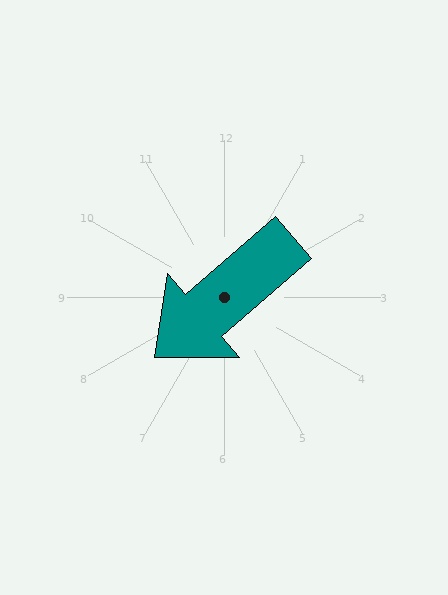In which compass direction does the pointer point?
Southwest.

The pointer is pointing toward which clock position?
Roughly 8 o'clock.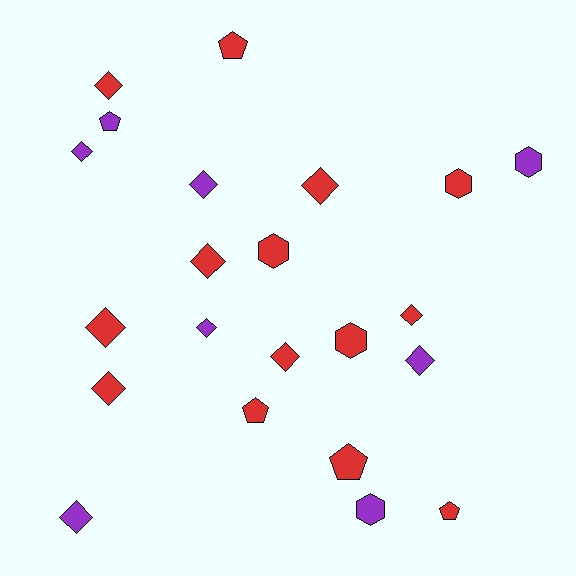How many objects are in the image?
There are 22 objects.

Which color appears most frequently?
Red, with 14 objects.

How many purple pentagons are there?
There is 1 purple pentagon.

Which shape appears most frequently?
Diamond, with 12 objects.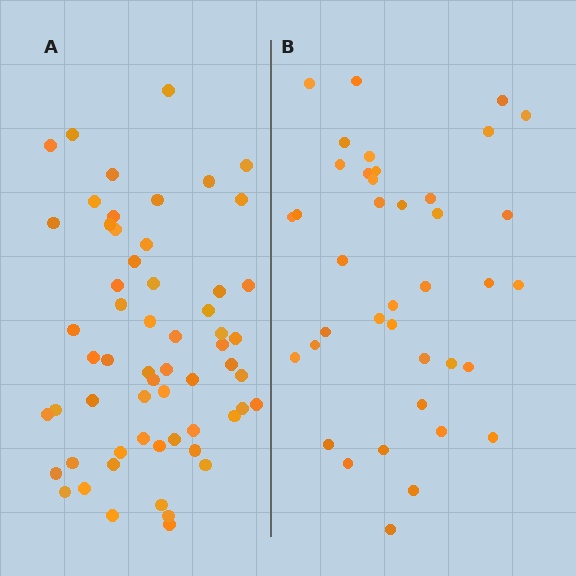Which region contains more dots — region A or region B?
Region A (the left region) has more dots.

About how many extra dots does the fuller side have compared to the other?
Region A has approximately 20 more dots than region B.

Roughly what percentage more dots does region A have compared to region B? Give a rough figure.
About 50% more.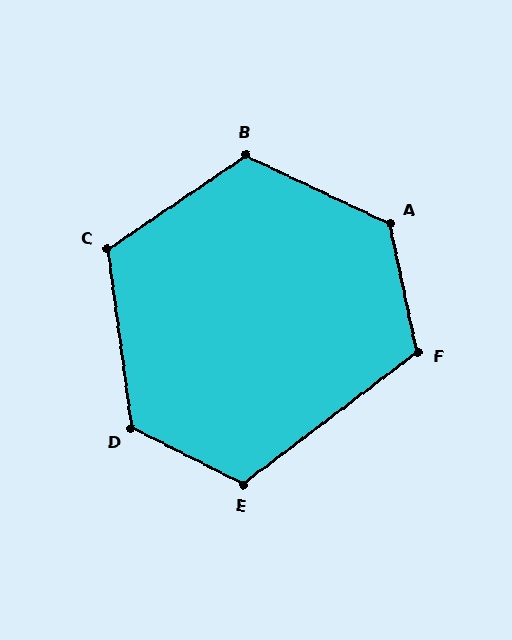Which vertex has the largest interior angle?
A, at approximately 128 degrees.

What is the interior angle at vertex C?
Approximately 116 degrees (obtuse).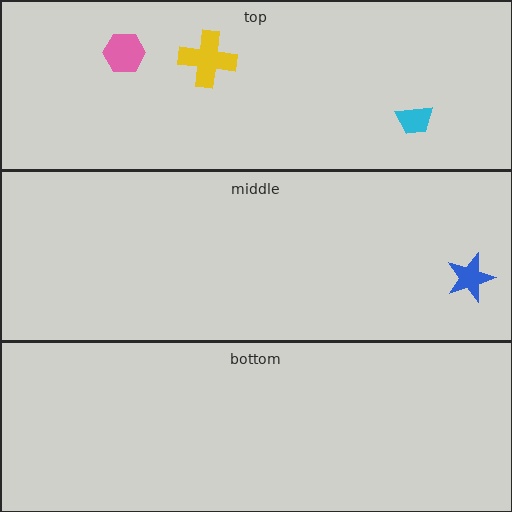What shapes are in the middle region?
The blue star.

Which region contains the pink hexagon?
The top region.